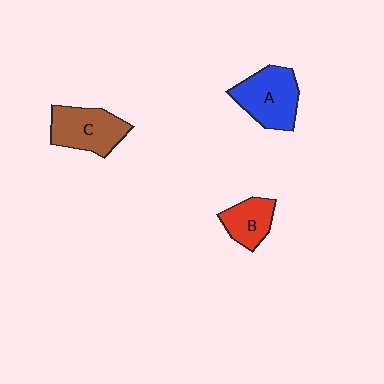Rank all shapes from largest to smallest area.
From largest to smallest: A (blue), C (brown), B (red).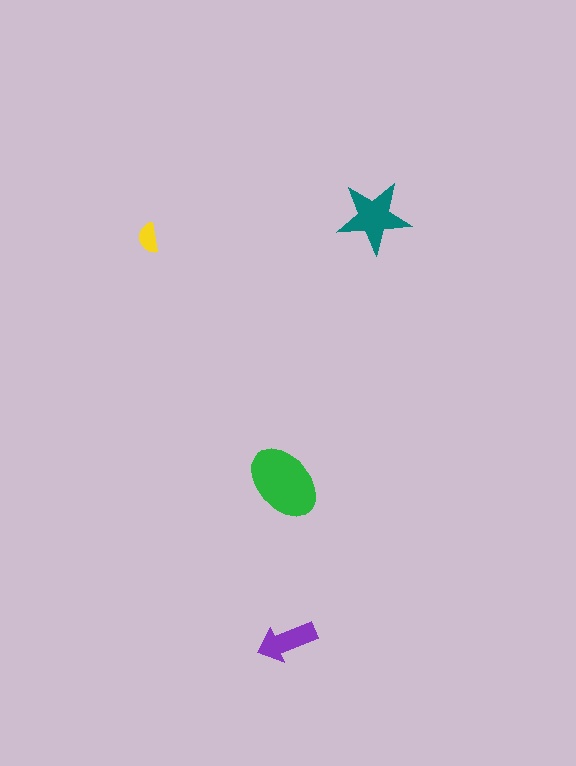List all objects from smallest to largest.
The yellow semicircle, the purple arrow, the teal star, the green ellipse.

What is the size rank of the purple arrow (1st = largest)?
3rd.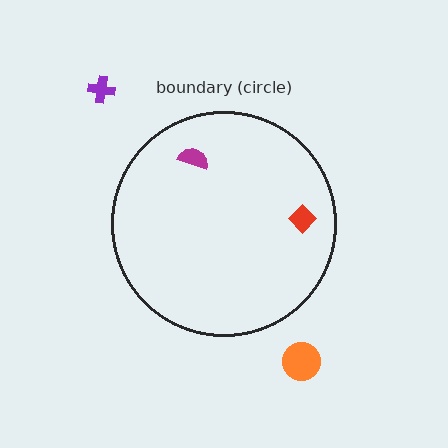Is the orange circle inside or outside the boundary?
Outside.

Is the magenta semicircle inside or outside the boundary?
Inside.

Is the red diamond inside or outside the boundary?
Inside.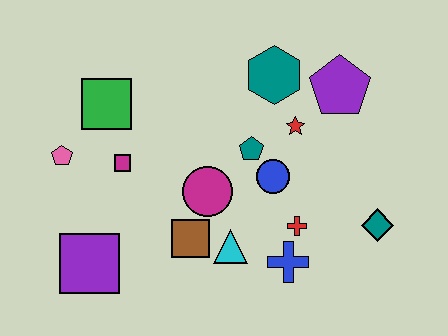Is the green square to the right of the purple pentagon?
No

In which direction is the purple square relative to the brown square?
The purple square is to the left of the brown square.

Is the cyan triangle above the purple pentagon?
No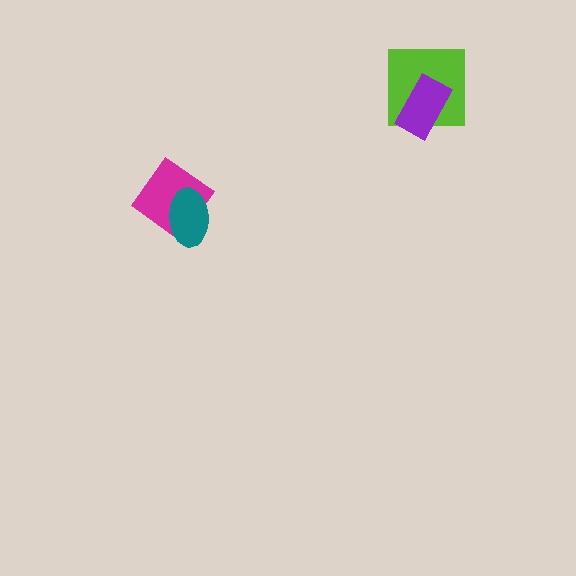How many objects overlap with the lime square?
1 object overlaps with the lime square.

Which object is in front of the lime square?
The purple rectangle is in front of the lime square.